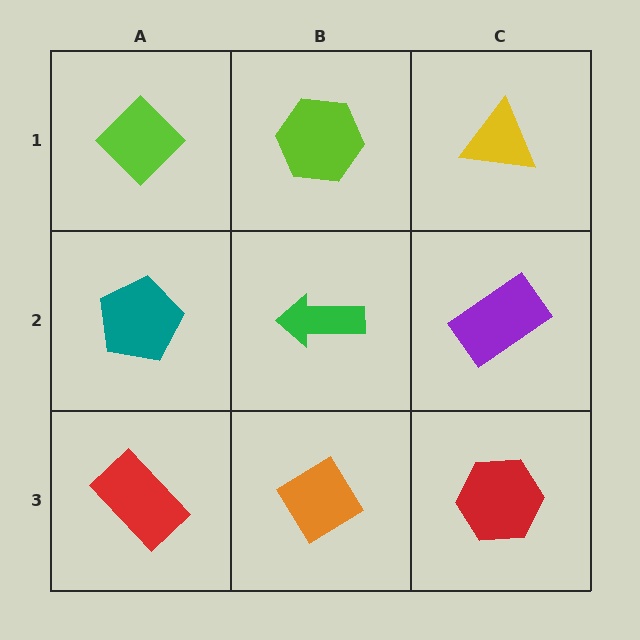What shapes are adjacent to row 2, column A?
A lime diamond (row 1, column A), a red rectangle (row 3, column A), a green arrow (row 2, column B).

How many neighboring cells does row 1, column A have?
2.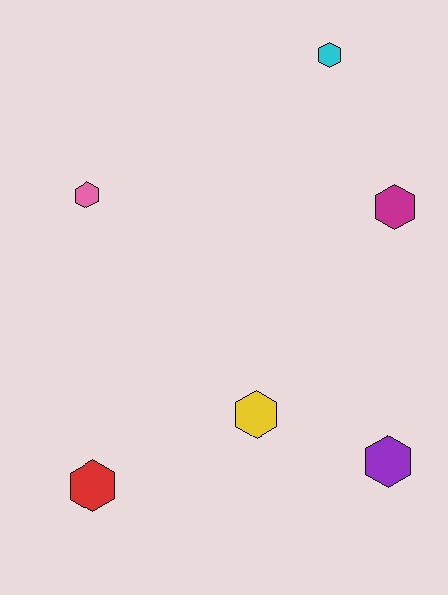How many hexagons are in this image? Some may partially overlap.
There are 6 hexagons.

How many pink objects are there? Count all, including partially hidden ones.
There is 1 pink object.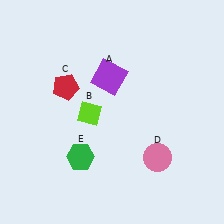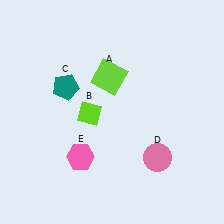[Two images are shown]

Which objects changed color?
A changed from purple to lime. C changed from red to teal. E changed from green to pink.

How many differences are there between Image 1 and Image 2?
There are 3 differences between the two images.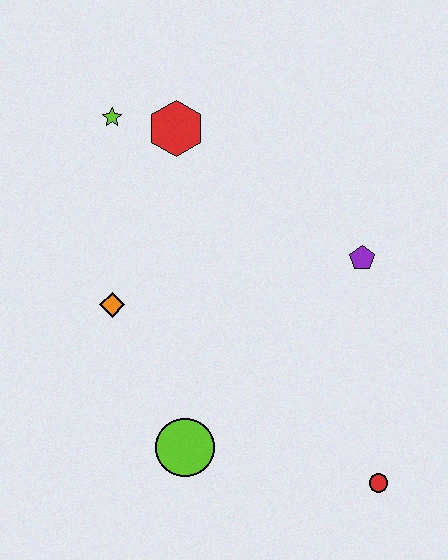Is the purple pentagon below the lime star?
Yes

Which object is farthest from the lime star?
The red circle is farthest from the lime star.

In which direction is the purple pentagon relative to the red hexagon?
The purple pentagon is to the right of the red hexagon.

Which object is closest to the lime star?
The red hexagon is closest to the lime star.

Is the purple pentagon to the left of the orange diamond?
No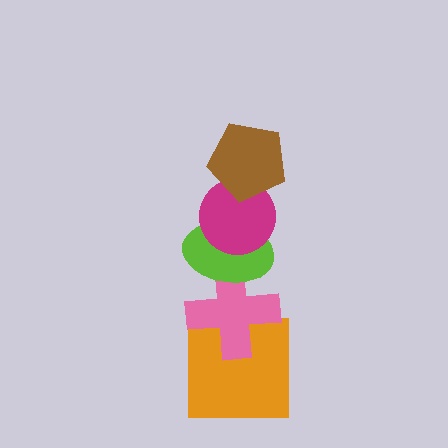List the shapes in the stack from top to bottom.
From top to bottom: the brown pentagon, the magenta circle, the lime ellipse, the pink cross, the orange square.